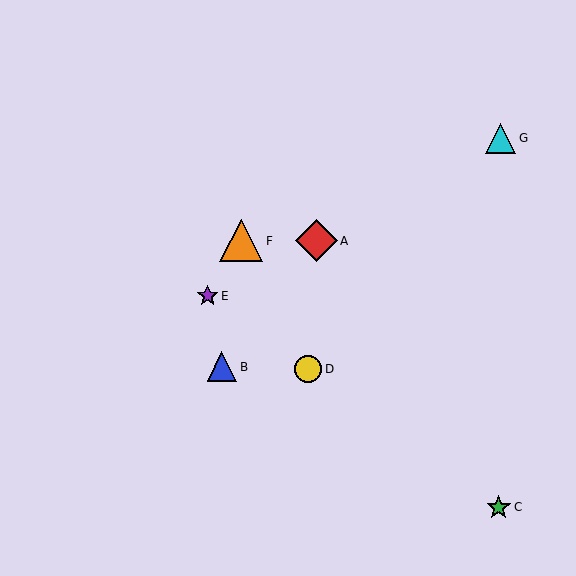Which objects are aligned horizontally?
Objects A, F are aligned horizontally.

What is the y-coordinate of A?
Object A is at y≈241.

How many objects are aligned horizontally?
2 objects (A, F) are aligned horizontally.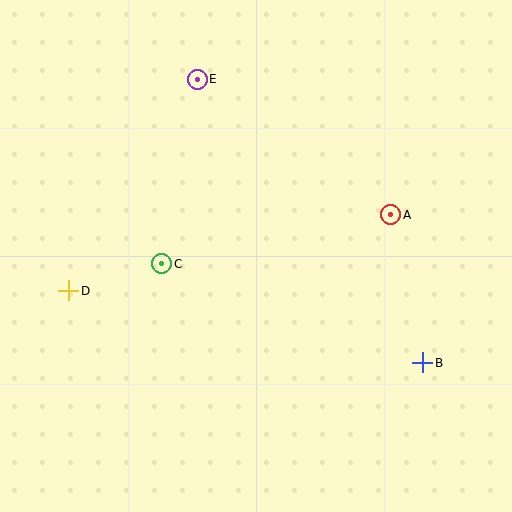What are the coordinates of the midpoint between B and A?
The midpoint between B and A is at (407, 289).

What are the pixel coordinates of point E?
Point E is at (197, 79).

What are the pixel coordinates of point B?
Point B is at (423, 363).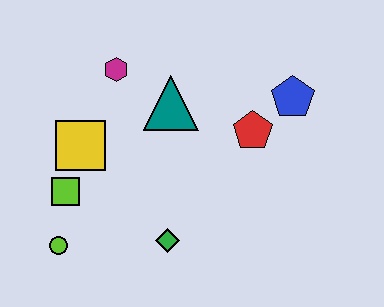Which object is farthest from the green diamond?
The blue pentagon is farthest from the green diamond.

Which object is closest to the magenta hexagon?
The teal triangle is closest to the magenta hexagon.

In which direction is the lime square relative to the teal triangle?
The lime square is to the left of the teal triangle.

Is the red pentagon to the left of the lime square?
No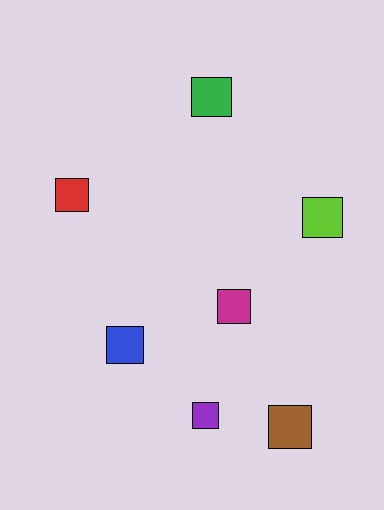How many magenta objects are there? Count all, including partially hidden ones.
There is 1 magenta object.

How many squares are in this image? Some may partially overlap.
There are 7 squares.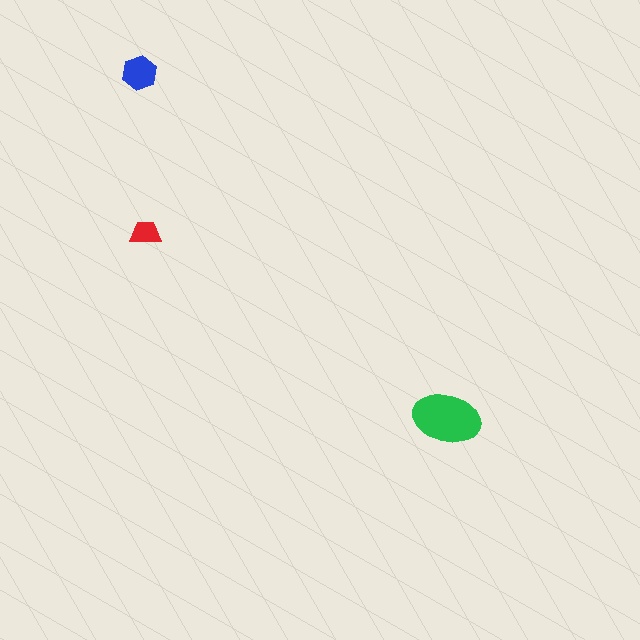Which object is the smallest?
The red trapezoid.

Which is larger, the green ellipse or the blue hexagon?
The green ellipse.